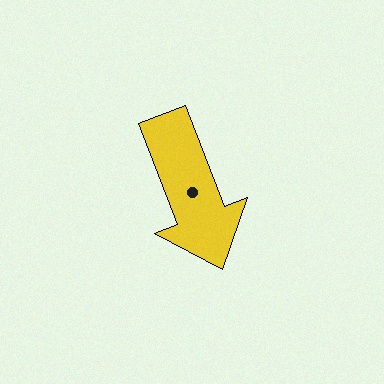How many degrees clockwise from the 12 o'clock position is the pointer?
Approximately 159 degrees.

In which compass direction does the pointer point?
South.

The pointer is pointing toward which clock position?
Roughly 5 o'clock.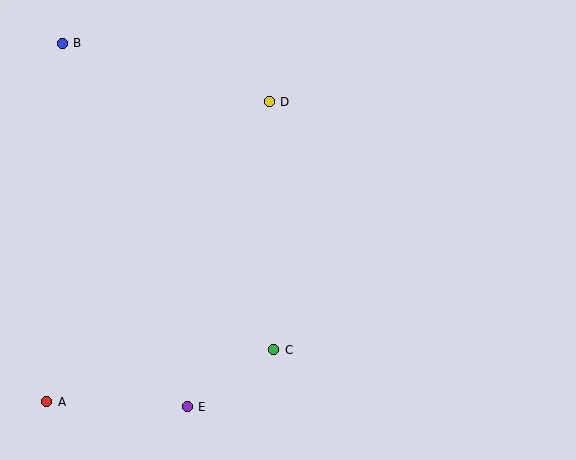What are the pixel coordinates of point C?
Point C is at (274, 350).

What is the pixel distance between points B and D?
The distance between B and D is 215 pixels.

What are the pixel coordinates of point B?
Point B is at (62, 43).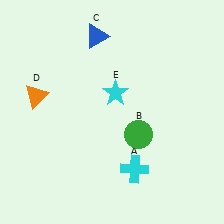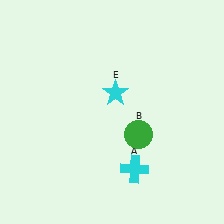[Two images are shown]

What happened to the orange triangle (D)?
The orange triangle (D) was removed in Image 2. It was in the top-left area of Image 1.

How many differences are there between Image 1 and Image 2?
There are 2 differences between the two images.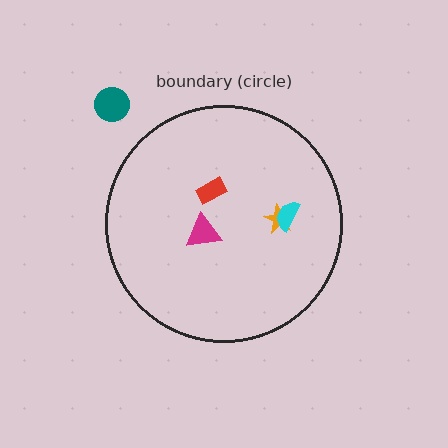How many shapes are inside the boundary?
4 inside, 1 outside.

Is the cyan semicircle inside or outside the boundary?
Inside.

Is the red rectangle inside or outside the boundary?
Inside.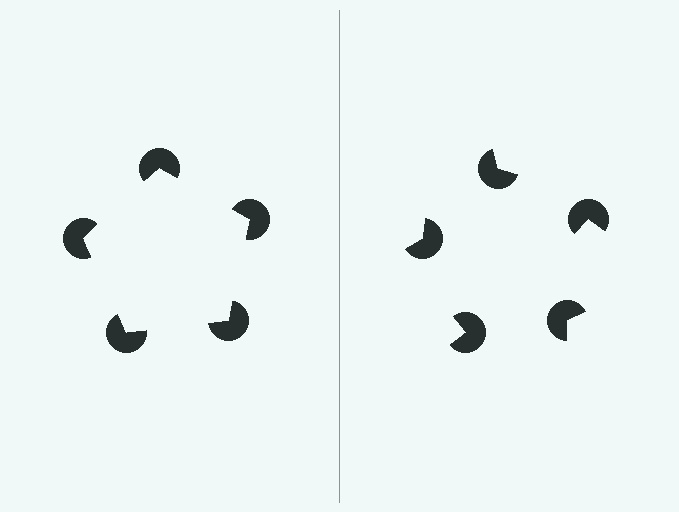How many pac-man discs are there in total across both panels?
10 — 5 on each side.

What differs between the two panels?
The pac-man discs are positioned identically on both sides; only the wedge orientations differ. On the left they align to a pentagon; on the right they are misaligned.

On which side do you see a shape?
An illusory pentagon appears on the left side. On the right side the wedge cuts are rotated, so no coherent shape forms.